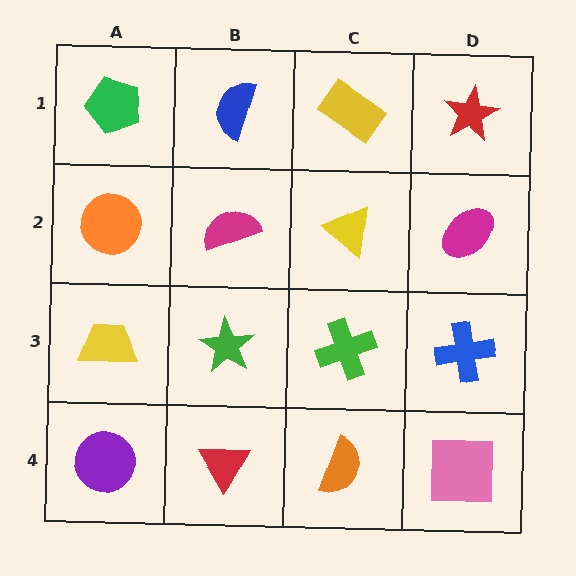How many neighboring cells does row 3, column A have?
3.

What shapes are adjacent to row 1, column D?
A magenta ellipse (row 2, column D), a yellow rectangle (row 1, column C).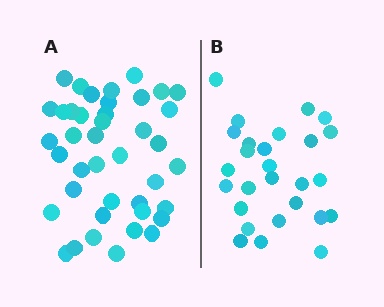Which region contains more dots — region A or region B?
Region A (the left region) has more dots.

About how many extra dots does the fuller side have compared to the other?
Region A has approximately 15 more dots than region B.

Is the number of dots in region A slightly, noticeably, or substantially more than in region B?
Region A has substantially more. The ratio is roughly 1.5 to 1.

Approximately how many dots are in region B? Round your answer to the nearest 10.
About 30 dots. (The exact count is 27, which rounds to 30.)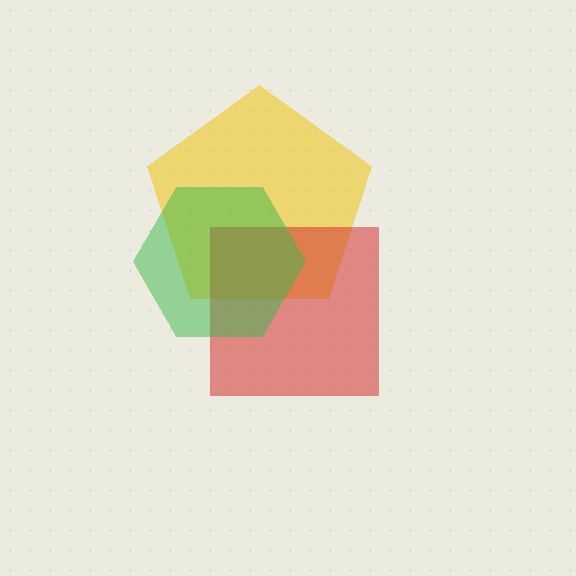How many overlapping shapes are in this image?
There are 3 overlapping shapes in the image.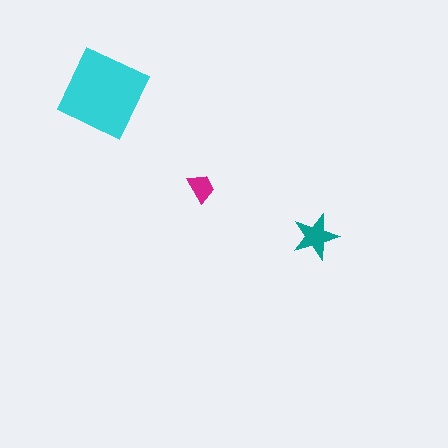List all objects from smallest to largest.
The magenta trapezoid, the teal star, the cyan diamond.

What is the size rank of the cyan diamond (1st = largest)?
1st.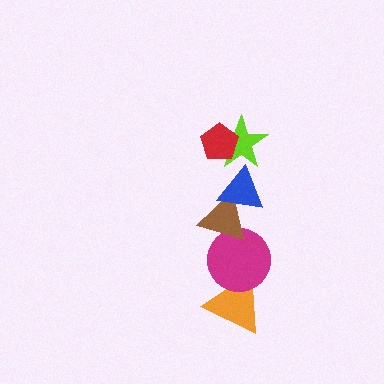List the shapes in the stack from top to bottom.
From top to bottom: the red pentagon, the lime star, the blue triangle, the brown triangle, the magenta circle, the orange triangle.